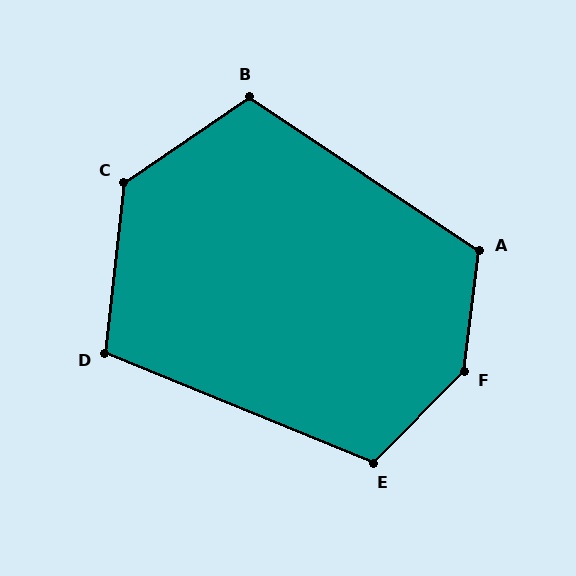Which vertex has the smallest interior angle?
D, at approximately 106 degrees.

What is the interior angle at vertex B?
Approximately 112 degrees (obtuse).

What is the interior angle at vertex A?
Approximately 117 degrees (obtuse).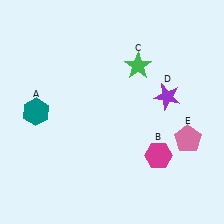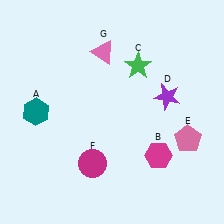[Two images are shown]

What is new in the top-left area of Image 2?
A pink triangle (G) was added in the top-left area of Image 2.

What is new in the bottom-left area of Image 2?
A magenta circle (F) was added in the bottom-left area of Image 2.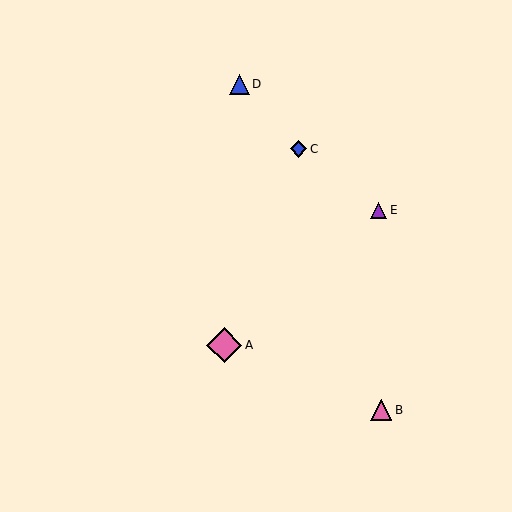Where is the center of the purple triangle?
The center of the purple triangle is at (379, 210).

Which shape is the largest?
The pink diamond (labeled A) is the largest.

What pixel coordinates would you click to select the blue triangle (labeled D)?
Click at (239, 84) to select the blue triangle D.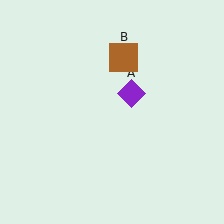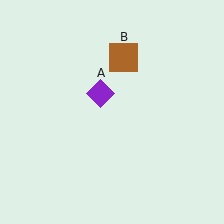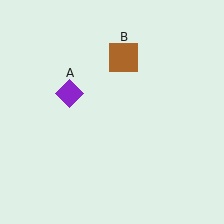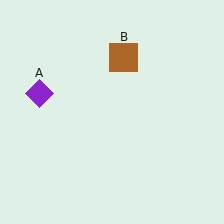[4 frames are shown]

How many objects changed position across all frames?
1 object changed position: purple diamond (object A).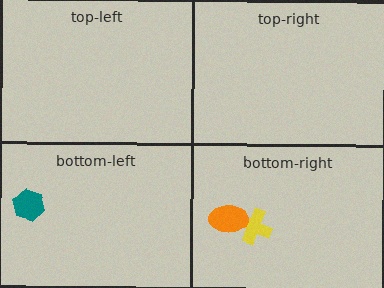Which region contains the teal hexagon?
The bottom-left region.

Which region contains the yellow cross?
The bottom-right region.